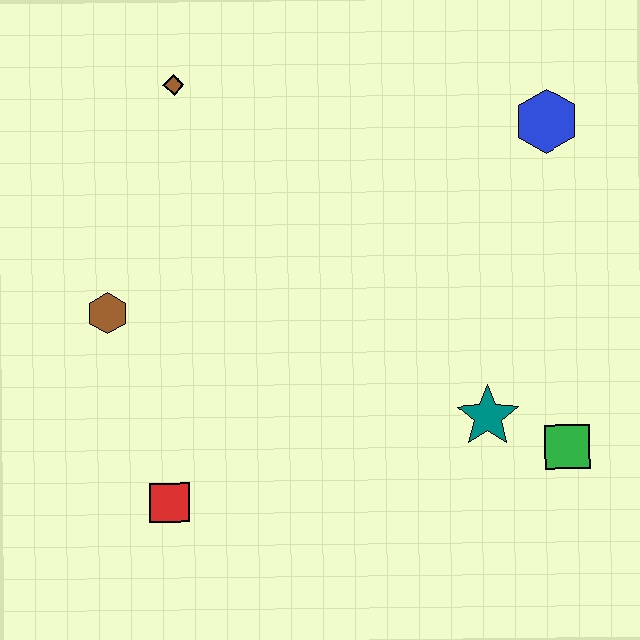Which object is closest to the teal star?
The green square is closest to the teal star.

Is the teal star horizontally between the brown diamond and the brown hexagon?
No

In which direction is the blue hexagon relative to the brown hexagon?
The blue hexagon is to the right of the brown hexagon.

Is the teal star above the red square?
Yes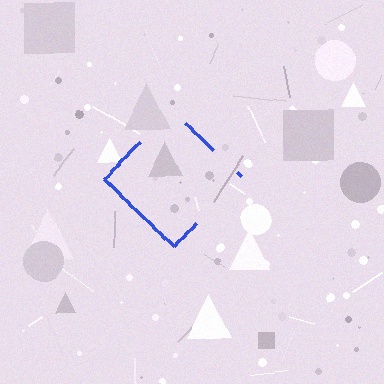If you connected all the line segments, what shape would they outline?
They would outline a diamond.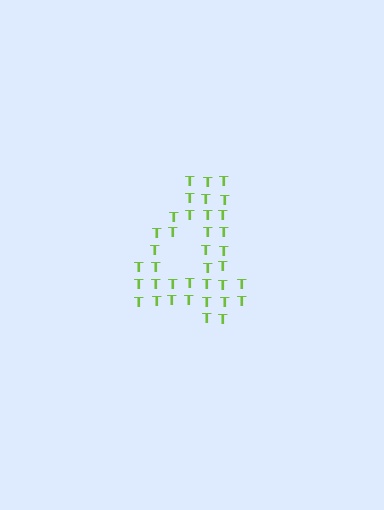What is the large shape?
The large shape is the digit 4.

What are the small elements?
The small elements are letter T's.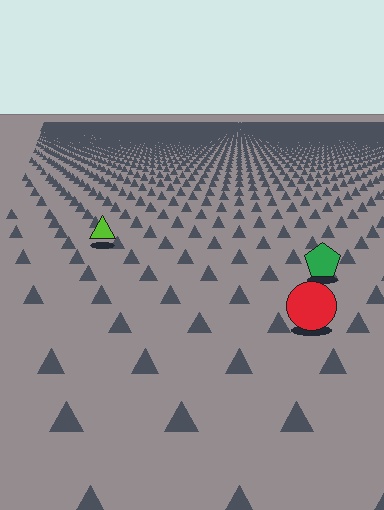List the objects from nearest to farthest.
From nearest to farthest: the red circle, the green pentagon, the lime triangle.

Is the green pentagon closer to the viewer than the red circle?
No. The red circle is closer — you can tell from the texture gradient: the ground texture is coarser near it.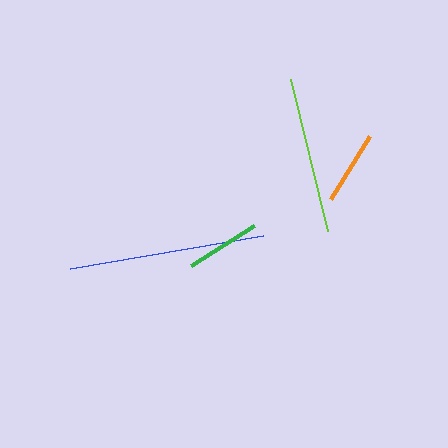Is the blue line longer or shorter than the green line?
The blue line is longer than the green line.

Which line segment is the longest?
The blue line is the longest at approximately 197 pixels.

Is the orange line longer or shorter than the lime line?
The lime line is longer than the orange line.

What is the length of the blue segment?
The blue segment is approximately 197 pixels long.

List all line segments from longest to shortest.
From longest to shortest: blue, lime, green, orange.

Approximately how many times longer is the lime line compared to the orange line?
The lime line is approximately 2.1 times the length of the orange line.